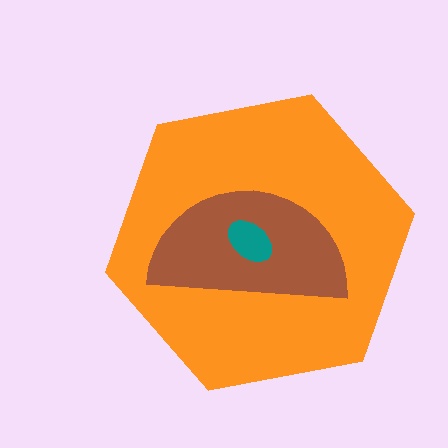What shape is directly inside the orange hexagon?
The brown semicircle.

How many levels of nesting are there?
3.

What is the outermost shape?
The orange hexagon.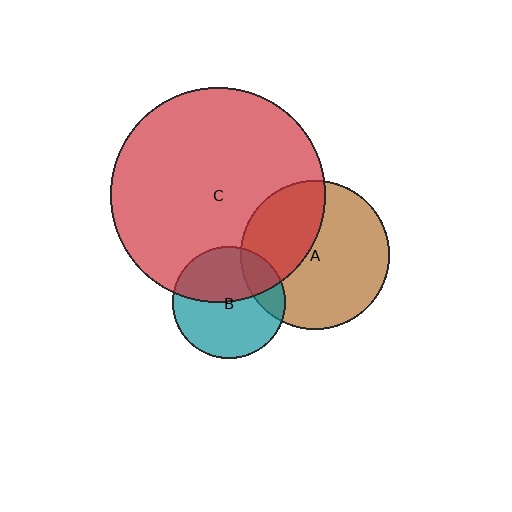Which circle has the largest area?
Circle C (red).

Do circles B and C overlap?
Yes.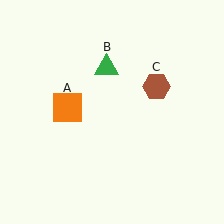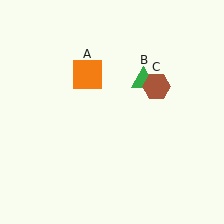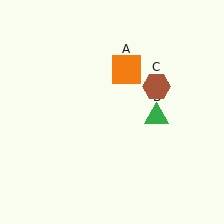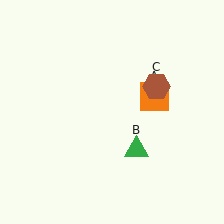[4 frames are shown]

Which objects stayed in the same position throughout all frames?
Brown hexagon (object C) remained stationary.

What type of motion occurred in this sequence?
The orange square (object A), green triangle (object B) rotated clockwise around the center of the scene.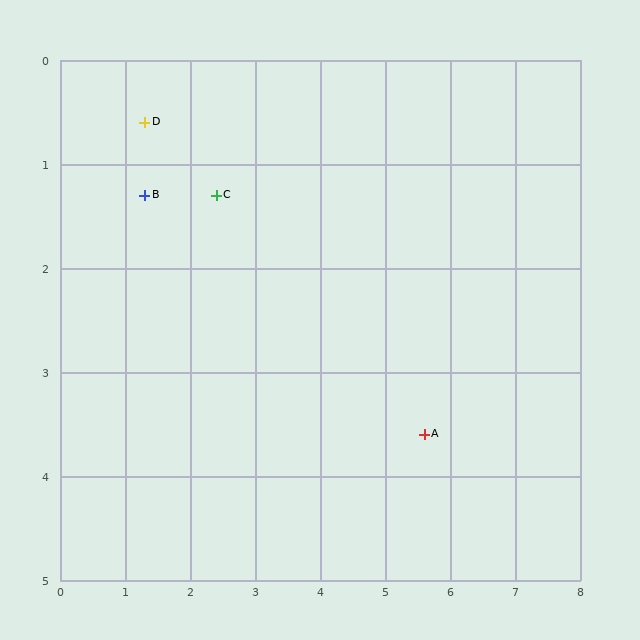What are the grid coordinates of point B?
Point B is at approximately (1.3, 1.3).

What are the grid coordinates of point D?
Point D is at approximately (1.3, 0.6).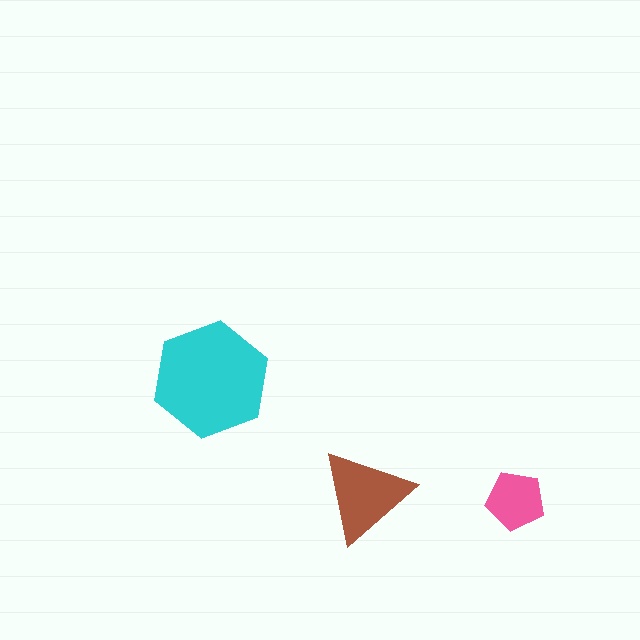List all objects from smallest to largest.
The pink pentagon, the brown triangle, the cyan hexagon.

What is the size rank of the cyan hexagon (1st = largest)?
1st.